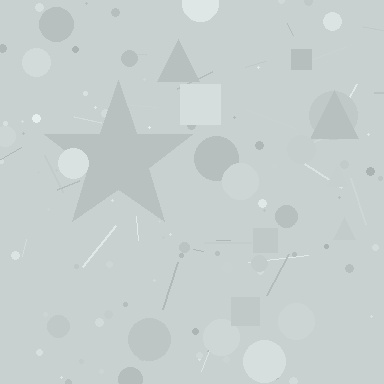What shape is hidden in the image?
A star is hidden in the image.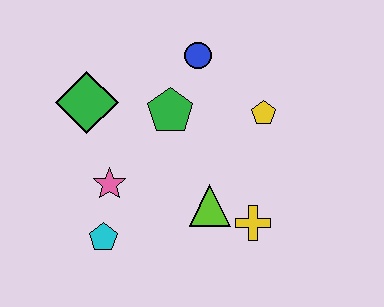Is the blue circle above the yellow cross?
Yes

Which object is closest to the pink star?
The cyan pentagon is closest to the pink star.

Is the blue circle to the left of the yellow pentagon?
Yes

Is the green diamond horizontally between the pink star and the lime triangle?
No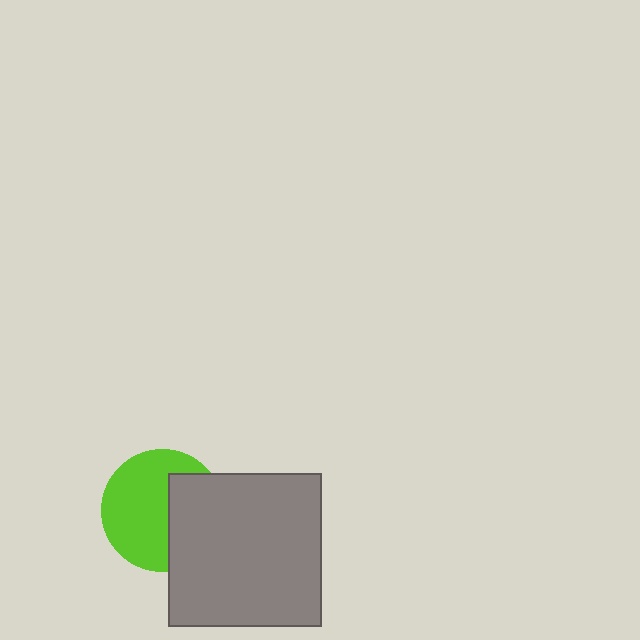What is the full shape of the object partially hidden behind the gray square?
The partially hidden object is a lime circle.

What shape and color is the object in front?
The object in front is a gray square.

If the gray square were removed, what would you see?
You would see the complete lime circle.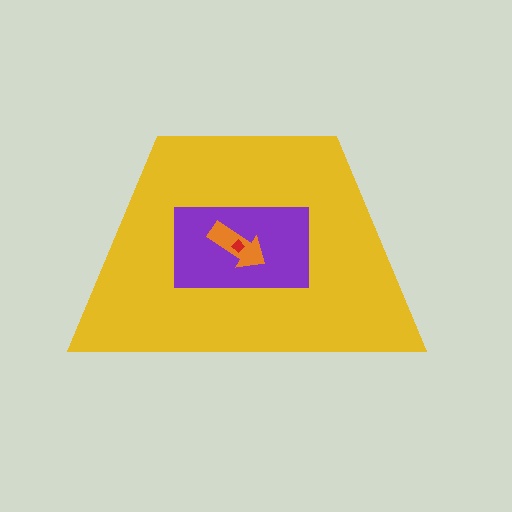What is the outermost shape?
The yellow trapezoid.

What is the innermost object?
The red diamond.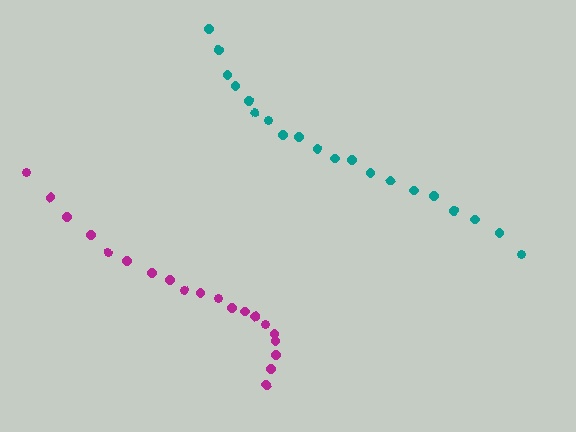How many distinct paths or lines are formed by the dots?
There are 2 distinct paths.